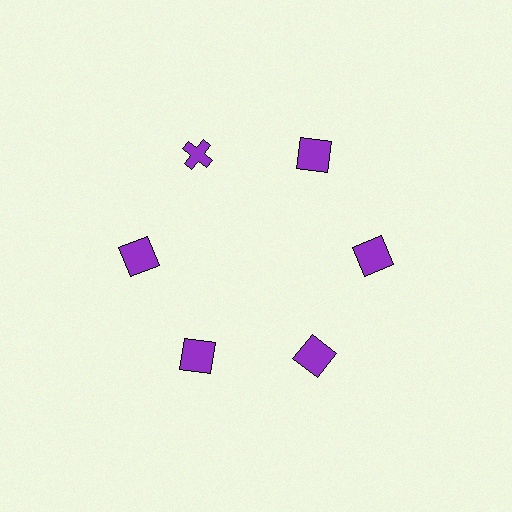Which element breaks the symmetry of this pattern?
The purple cross at roughly the 11 o'clock position breaks the symmetry. All other shapes are purple squares.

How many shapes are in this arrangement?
There are 6 shapes arranged in a ring pattern.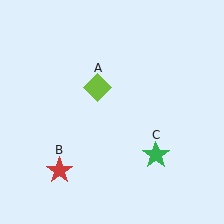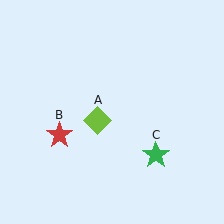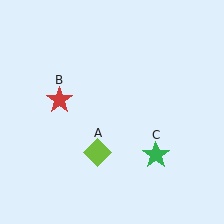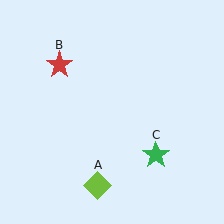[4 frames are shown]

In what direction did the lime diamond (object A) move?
The lime diamond (object A) moved down.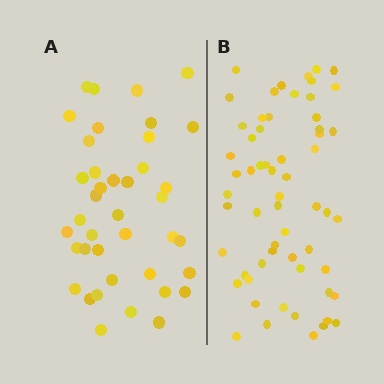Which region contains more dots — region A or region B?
Region B (the right region) has more dots.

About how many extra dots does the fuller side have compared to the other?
Region B has approximately 20 more dots than region A.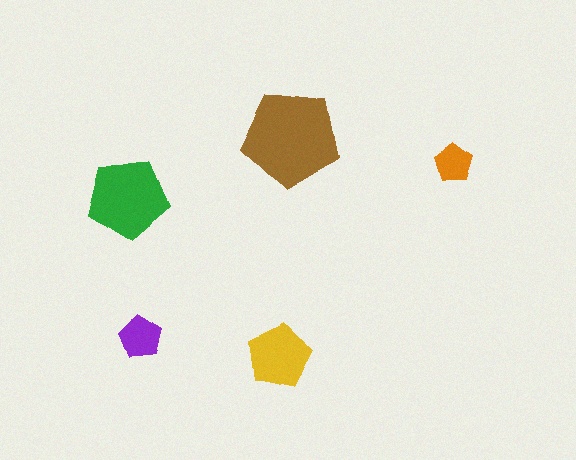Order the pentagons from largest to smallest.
the brown one, the green one, the yellow one, the purple one, the orange one.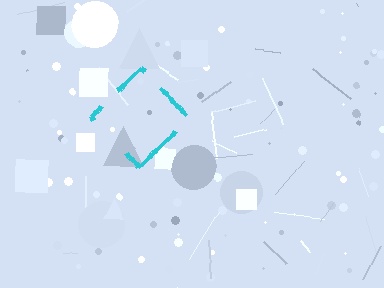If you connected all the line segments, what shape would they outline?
They would outline a diamond.